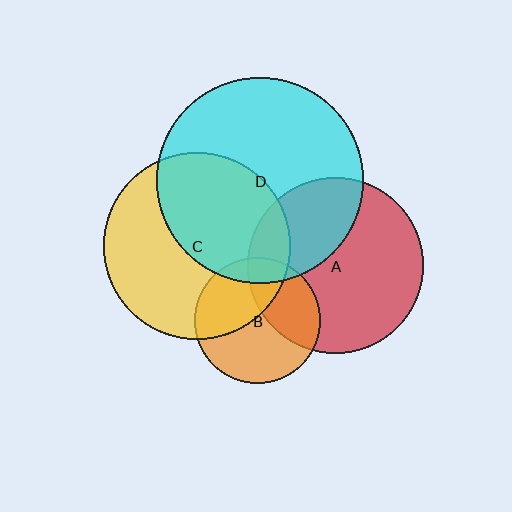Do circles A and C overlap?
Yes.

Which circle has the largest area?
Circle D (cyan).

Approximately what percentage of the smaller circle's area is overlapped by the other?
Approximately 15%.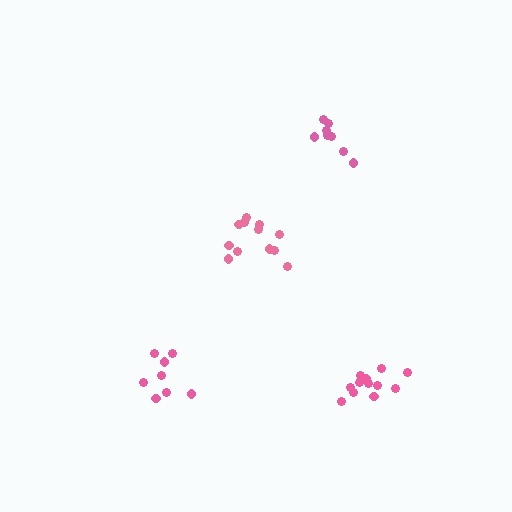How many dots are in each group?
Group 1: 8 dots, Group 2: 8 dots, Group 3: 12 dots, Group 4: 12 dots (40 total).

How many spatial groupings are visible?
There are 4 spatial groupings.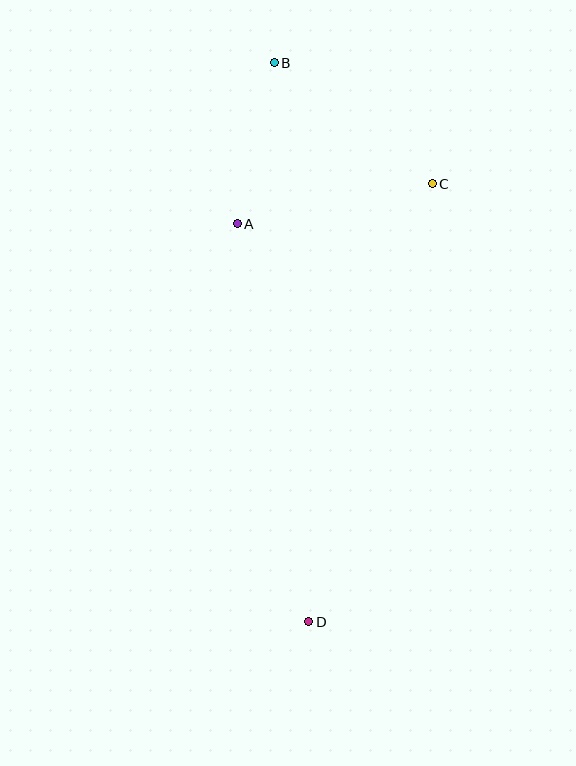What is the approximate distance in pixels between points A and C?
The distance between A and C is approximately 199 pixels.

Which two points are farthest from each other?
Points B and D are farthest from each other.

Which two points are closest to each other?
Points A and B are closest to each other.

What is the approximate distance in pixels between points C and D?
The distance between C and D is approximately 455 pixels.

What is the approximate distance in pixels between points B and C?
The distance between B and C is approximately 199 pixels.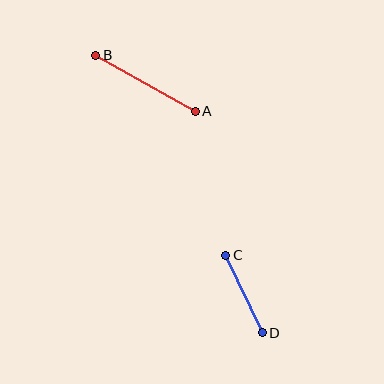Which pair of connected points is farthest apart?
Points A and B are farthest apart.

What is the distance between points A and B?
The distance is approximately 114 pixels.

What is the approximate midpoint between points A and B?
The midpoint is at approximately (145, 83) pixels.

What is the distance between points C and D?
The distance is approximately 86 pixels.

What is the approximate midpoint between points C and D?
The midpoint is at approximately (244, 294) pixels.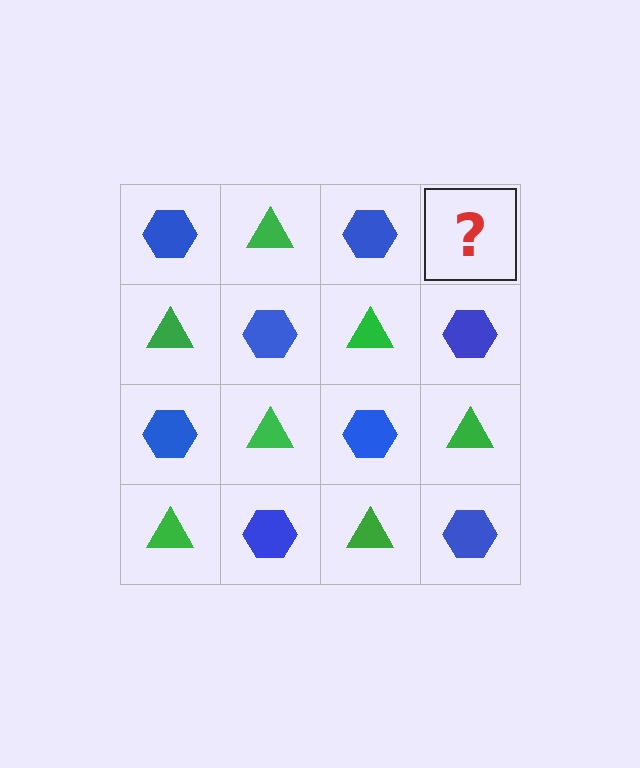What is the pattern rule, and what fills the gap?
The rule is that it alternates blue hexagon and green triangle in a checkerboard pattern. The gap should be filled with a green triangle.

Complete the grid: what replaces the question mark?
The question mark should be replaced with a green triangle.